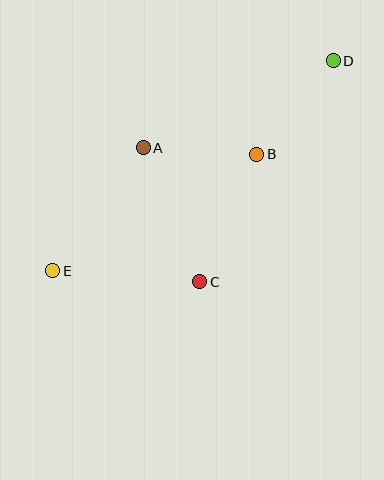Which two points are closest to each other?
Points A and B are closest to each other.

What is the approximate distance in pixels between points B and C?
The distance between B and C is approximately 140 pixels.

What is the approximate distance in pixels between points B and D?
The distance between B and D is approximately 121 pixels.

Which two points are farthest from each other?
Points D and E are farthest from each other.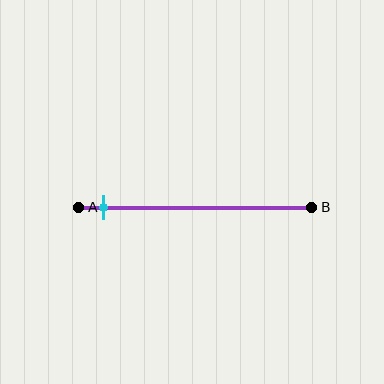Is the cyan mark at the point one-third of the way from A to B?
No, the mark is at about 10% from A, not at the 33% one-third point.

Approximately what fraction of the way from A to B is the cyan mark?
The cyan mark is approximately 10% of the way from A to B.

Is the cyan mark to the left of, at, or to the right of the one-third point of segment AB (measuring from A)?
The cyan mark is to the left of the one-third point of segment AB.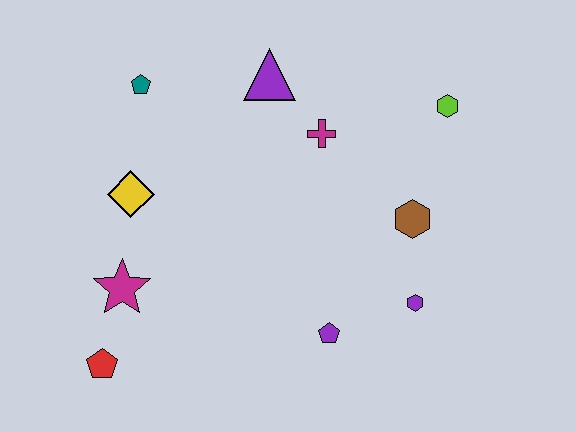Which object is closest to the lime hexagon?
The brown hexagon is closest to the lime hexagon.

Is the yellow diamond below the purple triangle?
Yes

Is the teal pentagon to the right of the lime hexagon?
No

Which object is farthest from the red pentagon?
The lime hexagon is farthest from the red pentagon.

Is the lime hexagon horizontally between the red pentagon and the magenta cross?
No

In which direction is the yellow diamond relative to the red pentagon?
The yellow diamond is above the red pentagon.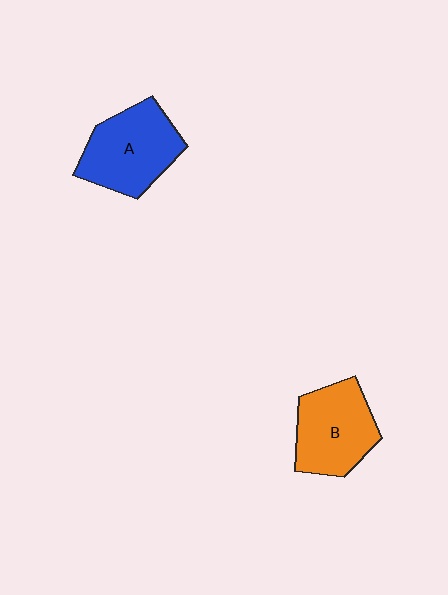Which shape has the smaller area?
Shape B (orange).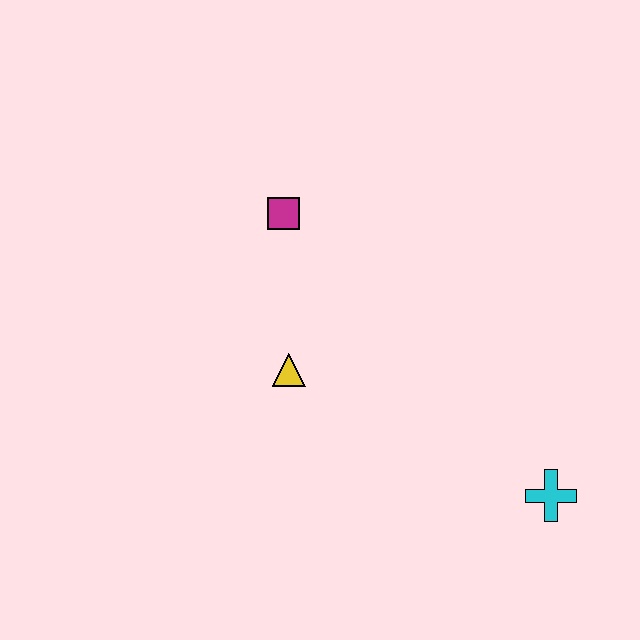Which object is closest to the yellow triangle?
The magenta square is closest to the yellow triangle.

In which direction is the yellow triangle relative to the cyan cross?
The yellow triangle is to the left of the cyan cross.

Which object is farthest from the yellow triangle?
The cyan cross is farthest from the yellow triangle.